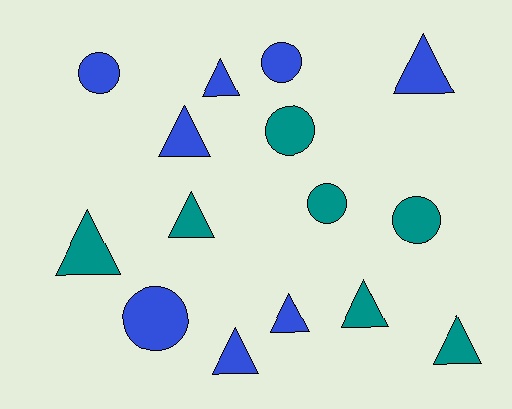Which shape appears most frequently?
Triangle, with 9 objects.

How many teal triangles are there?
There are 4 teal triangles.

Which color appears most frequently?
Blue, with 8 objects.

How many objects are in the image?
There are 15 objects.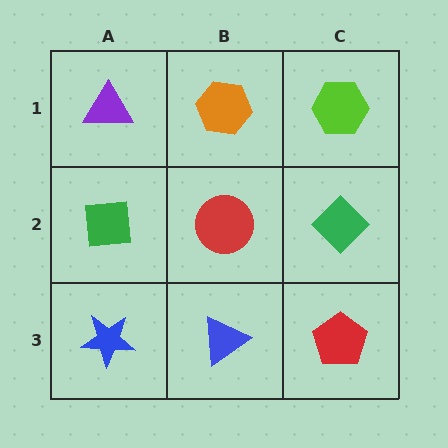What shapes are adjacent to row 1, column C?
A green diamond (row 2, column C), an orange hexagon (row 1, column B).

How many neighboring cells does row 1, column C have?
2.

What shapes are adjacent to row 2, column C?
A lime hexagon (row 1, column C), a red pentagon (row 3, column C), a red circle (row 2, column B).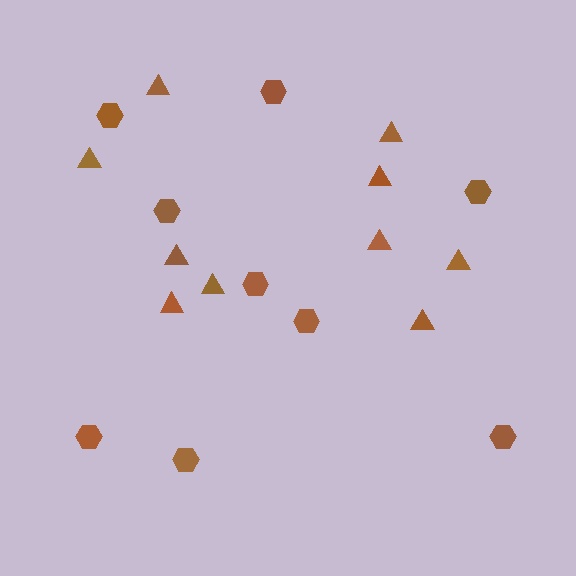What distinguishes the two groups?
There are 2 groups: one group of hexagons (9) and one group of triangles (10).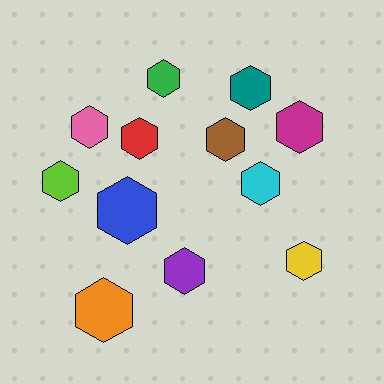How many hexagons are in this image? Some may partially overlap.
There are 12 hexagons.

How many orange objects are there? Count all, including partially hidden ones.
There is 1 orange object.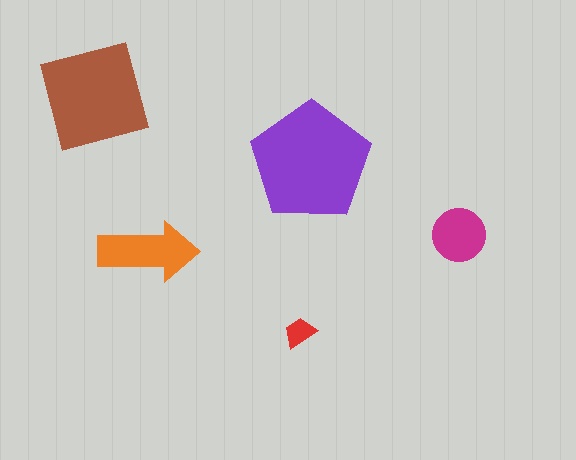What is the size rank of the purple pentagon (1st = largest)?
1st.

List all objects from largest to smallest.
The purple pentagon, the brown square, the orange arrow, the magenta circle, the red trapezoid.